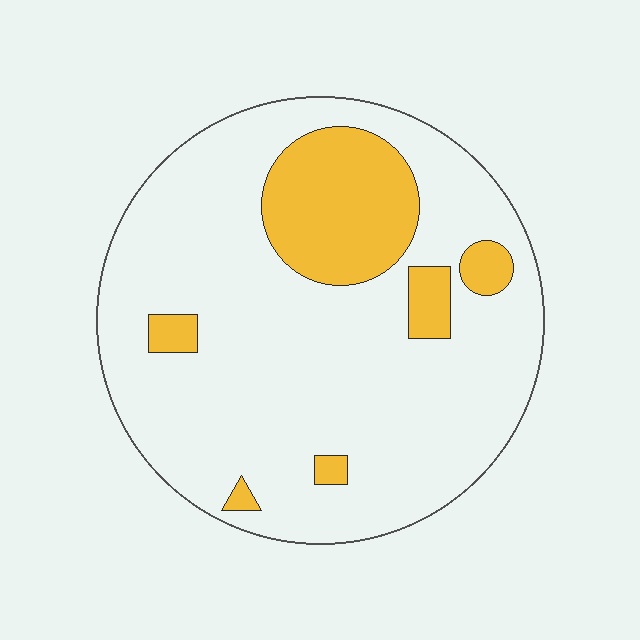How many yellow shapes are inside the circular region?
6.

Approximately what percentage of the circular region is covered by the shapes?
Approximately 20%.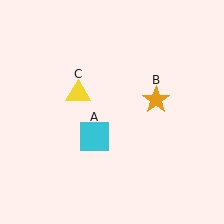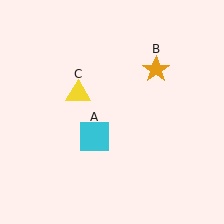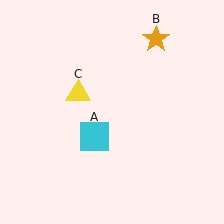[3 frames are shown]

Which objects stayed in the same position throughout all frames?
Cyan square (object A) and yellow triangle (object C) remained stationary.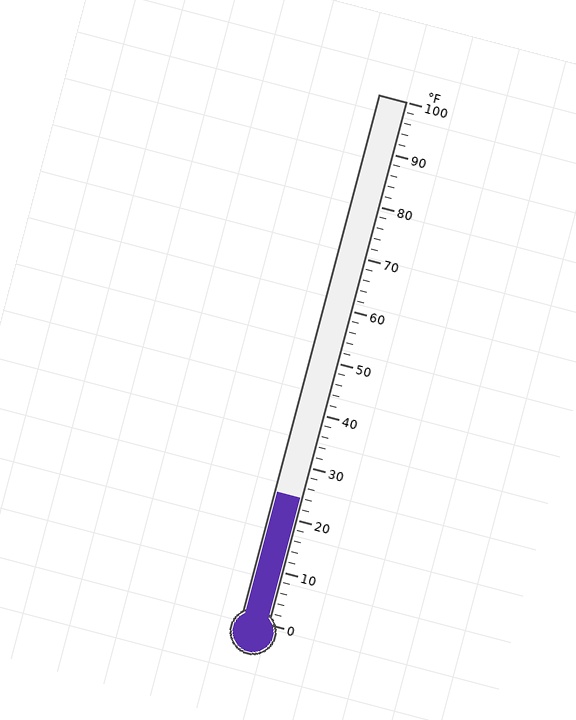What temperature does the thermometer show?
The thermometer shows approximately 24°F.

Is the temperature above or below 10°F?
The temperature is above 10°F.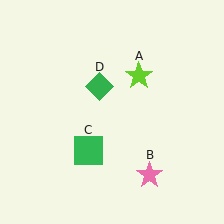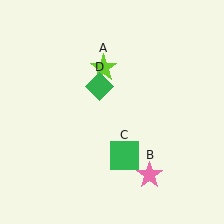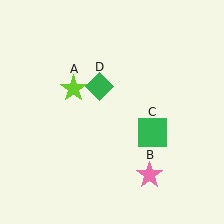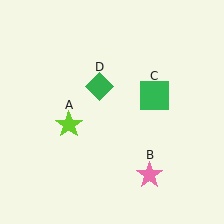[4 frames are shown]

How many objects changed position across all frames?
2 objects changed position: lime star (object A), green square (object C).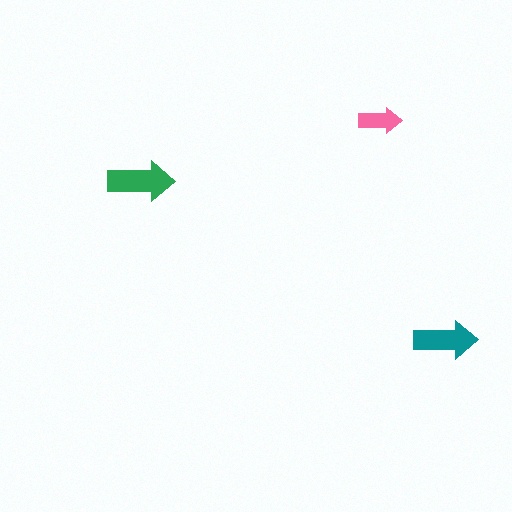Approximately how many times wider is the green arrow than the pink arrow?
About 1.5 times wider.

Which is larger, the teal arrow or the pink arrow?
The teal one.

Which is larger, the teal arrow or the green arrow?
The green one.